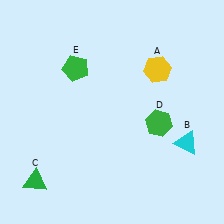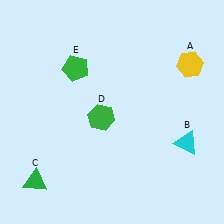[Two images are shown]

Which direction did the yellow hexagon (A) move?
The yellow hexagon (A) moved right.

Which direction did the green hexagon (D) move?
The green hexagon (D) moved left.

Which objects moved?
The objects that moved are: the yellow hexagon (A), the green hexagon (D).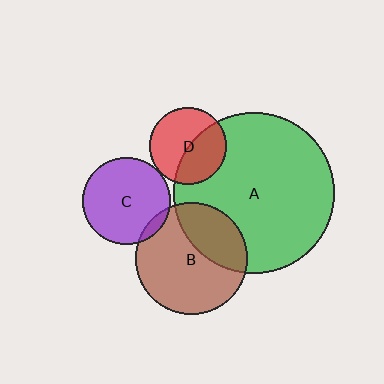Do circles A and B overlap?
Yes.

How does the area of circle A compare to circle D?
Approximately 4.4 times.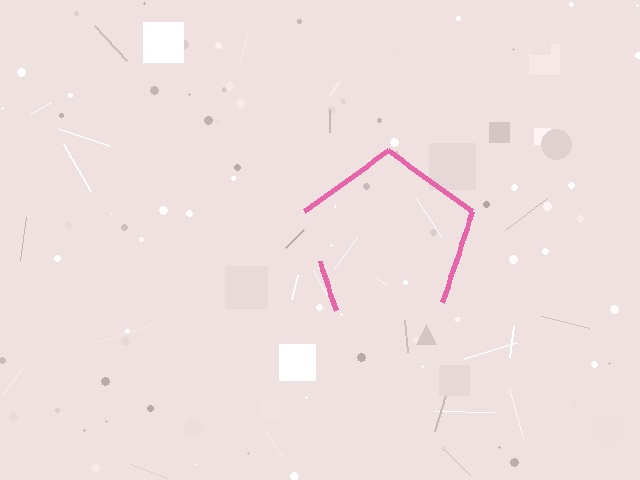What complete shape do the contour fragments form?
The contour fragments form a pentagon.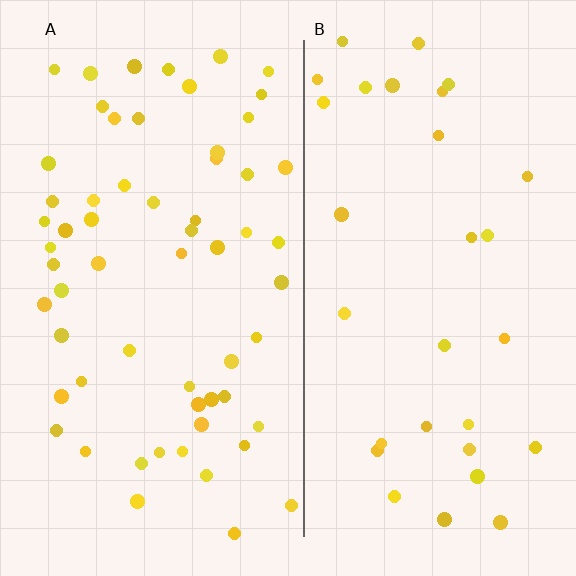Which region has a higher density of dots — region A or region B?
A (the left).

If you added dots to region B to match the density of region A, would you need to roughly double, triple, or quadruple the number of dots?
Approximately double.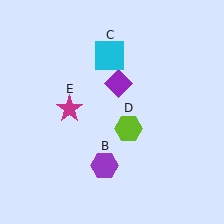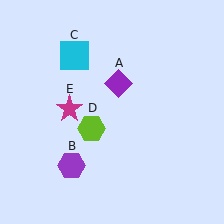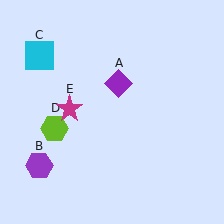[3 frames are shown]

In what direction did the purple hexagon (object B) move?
The purple hexagon (object B) moved left.